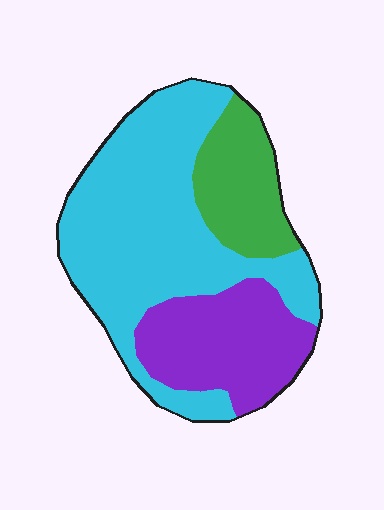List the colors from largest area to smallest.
From largest to smallest: cyan, purple, green.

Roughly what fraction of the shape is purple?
Purple takes up between a quarter and a half of the shape.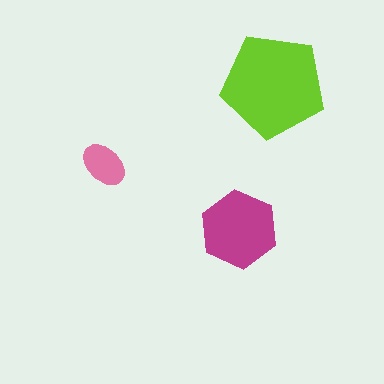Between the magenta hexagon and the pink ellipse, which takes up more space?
The magenta hexagon.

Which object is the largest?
The lime pentagon.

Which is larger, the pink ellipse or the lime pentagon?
The lime pentagon.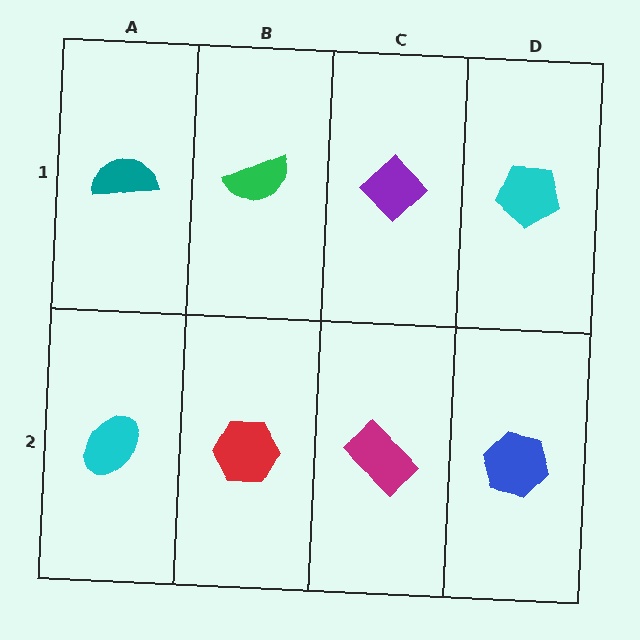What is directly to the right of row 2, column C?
A blue hexagon.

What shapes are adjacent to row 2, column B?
A green semicircle (row 1, column B), a cyan ellipse (row 2, column A), a magenta rectangle (row 2, column C).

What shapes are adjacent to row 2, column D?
A cyan pentagon (row 1, column D), a magenta rectangle (row 2, column C).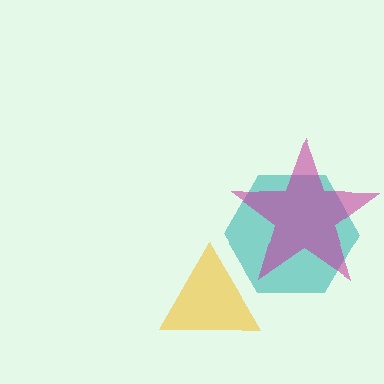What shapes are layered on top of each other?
The layered shapes are: a teal hexagon, a magenta star, a yellow triangle.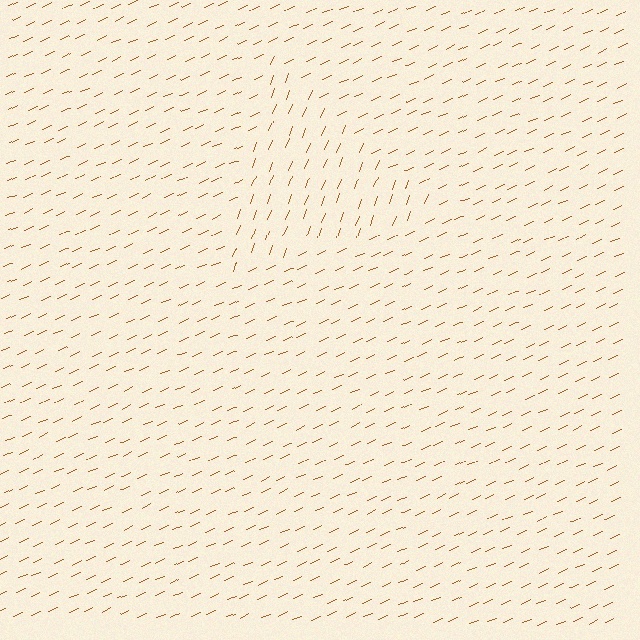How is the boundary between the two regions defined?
The boundary is defined purely by a change in line orientation (approximately 45 degrees difference). All lines are the same color and thickness.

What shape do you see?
I see a triangle.